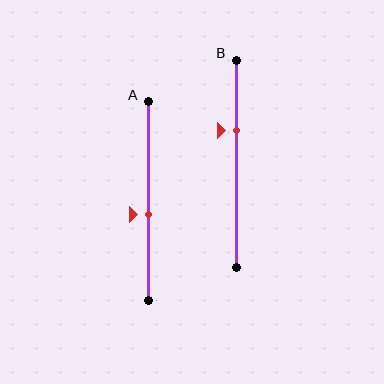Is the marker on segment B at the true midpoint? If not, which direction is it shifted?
No, the marker on segment B is shifted upward by about 16% of the segment length.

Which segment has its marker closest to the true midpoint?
Segment A has its marker closest to the true midpoint.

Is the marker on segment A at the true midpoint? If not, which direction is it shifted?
No, the marker on segment A is shifted downward by about 7% of the segment length.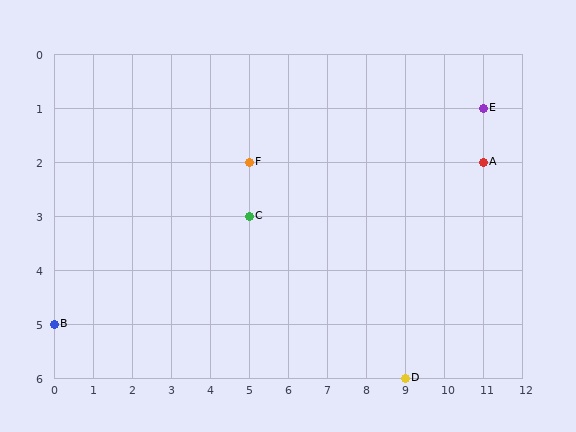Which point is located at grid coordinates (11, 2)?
Point A is at (11, 2).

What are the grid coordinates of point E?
Point E is at grid coordinates (11, 1).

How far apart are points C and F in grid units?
Points C and F are 1 row apart.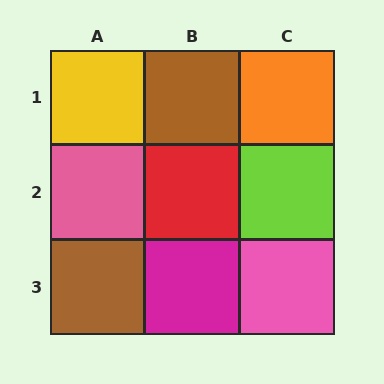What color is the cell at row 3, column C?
Pink.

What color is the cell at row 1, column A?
Yellow.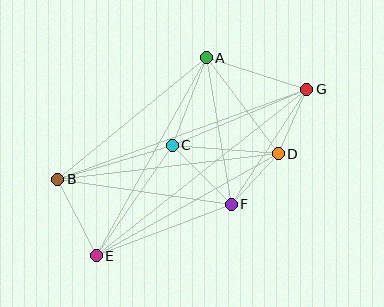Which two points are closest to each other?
Points D and F are closest to each other.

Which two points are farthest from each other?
Points E and G are farthest from each other.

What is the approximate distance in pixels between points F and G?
The distance between F and G is approximately 138 pixels.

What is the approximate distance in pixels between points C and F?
The distance between C and F is approximately 83 pixels.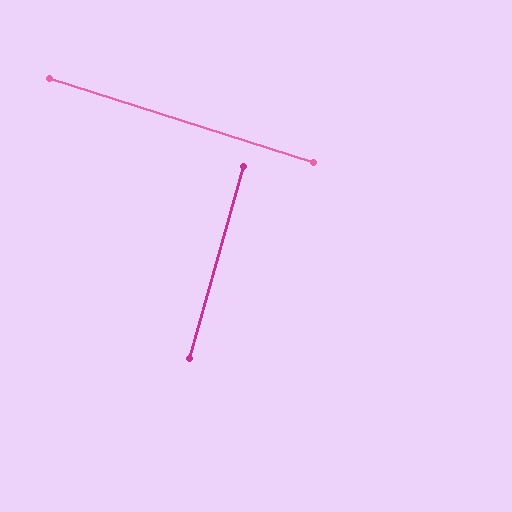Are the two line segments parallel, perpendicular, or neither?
Perpendicular — they meet at approximately 88°.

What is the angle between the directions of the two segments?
Approximately 88 degrees.